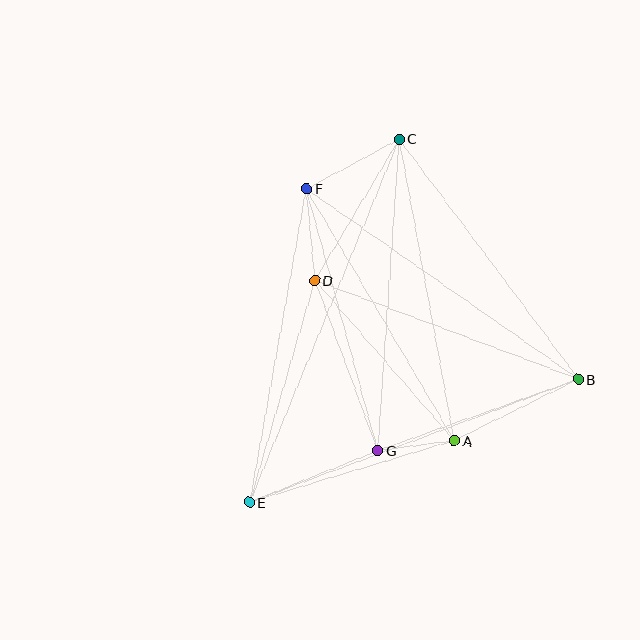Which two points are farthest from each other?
Points C and E are farthest from each other.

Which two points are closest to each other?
Points A and G are closest to each other.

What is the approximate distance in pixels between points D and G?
The distance between D and G is approximately 181 pixels.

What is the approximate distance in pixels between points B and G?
The distance between B and G is approximately 213 pixels.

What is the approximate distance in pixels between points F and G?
The distance between F and G is approximately 271 pixels.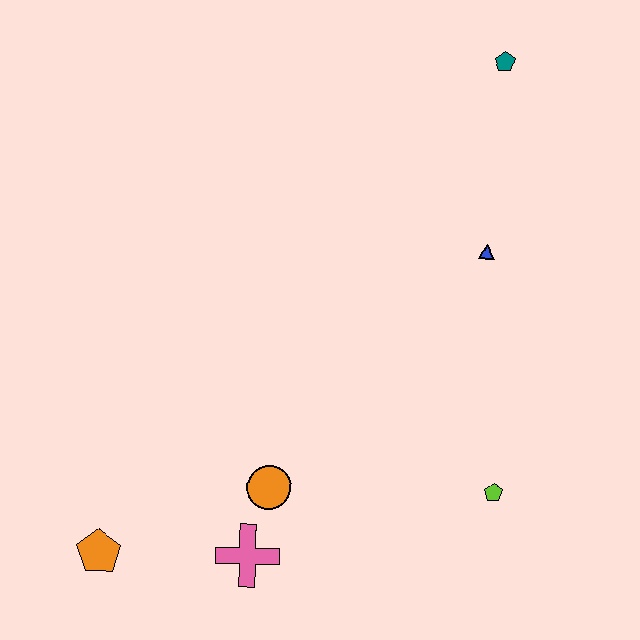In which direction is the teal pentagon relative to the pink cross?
The teal pentagon is above the pink cross.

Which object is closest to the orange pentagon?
The pink cross is closest to the orange pentagon.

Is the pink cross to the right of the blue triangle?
No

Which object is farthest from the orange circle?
The teal pentagon is farthest from the orange circle.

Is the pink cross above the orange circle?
No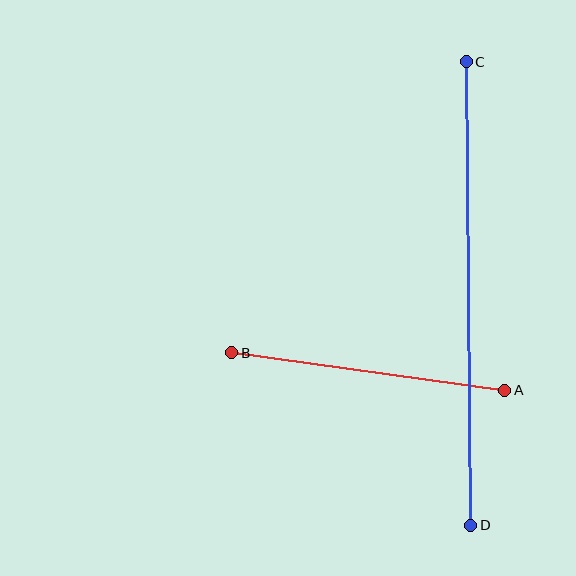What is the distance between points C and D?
The distance is approximately 463 pixels.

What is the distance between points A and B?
The distance is approximately 275 pixels.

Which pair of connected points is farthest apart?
Points C and D are farthest apart.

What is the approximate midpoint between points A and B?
The midpoint is at approximately (368, 371) pixels.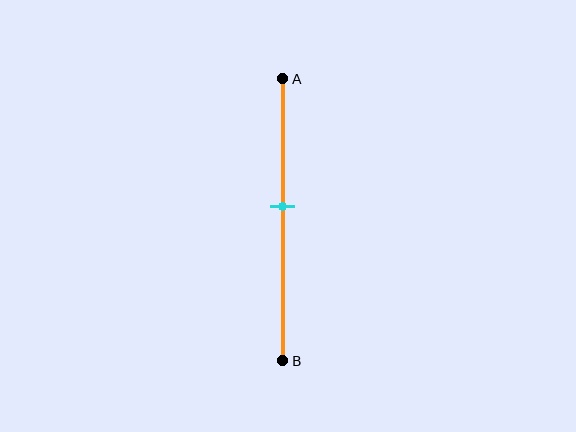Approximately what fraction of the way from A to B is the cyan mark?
The cyan mark is approximately 45% of the way from A to B.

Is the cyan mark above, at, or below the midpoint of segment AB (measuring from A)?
The cyan mark is above the midpoint of segment AB.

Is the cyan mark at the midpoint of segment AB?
No, the mark is at about 45% from A, not at the 50% midpoint.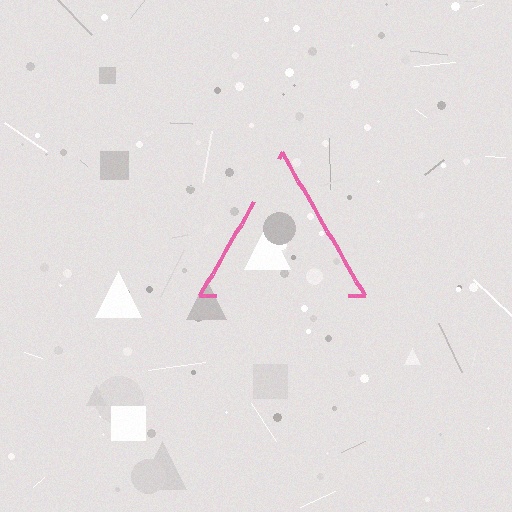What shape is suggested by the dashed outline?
The dashed outline suggests a triangle.